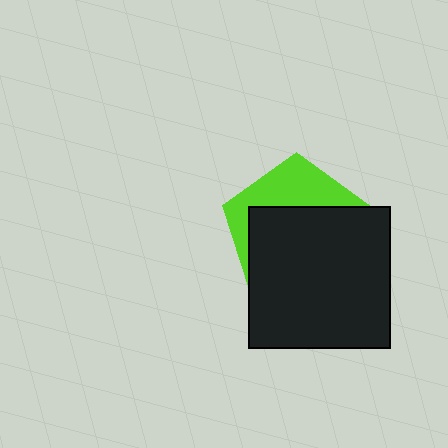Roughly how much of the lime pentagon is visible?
A small part of it is visible (roughly 34%).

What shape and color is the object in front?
The object in front is a black square.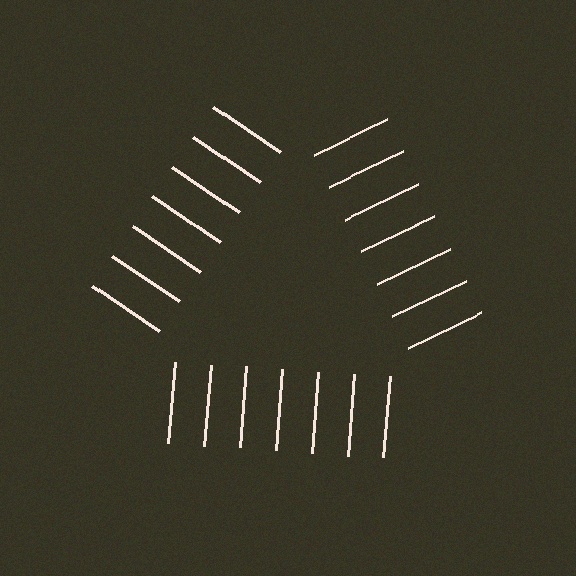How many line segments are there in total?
21 — 7 along each of the 3 edges.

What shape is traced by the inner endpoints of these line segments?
An illusory triangle — the line segments terminate on its edges but no continuous stroke is drawn.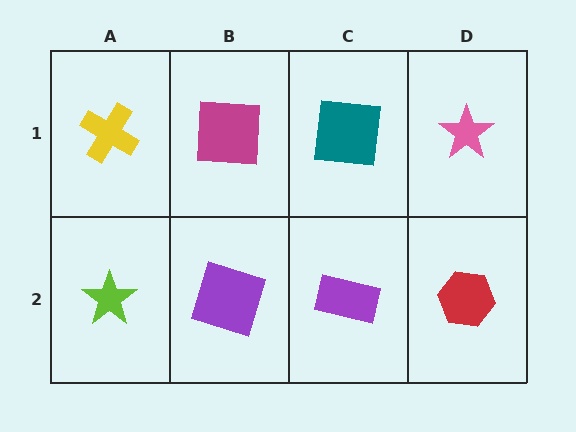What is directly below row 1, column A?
A lime star.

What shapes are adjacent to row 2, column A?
A yellow cross (row 1, column A), a purple square (row 2, column B).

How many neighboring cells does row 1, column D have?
2.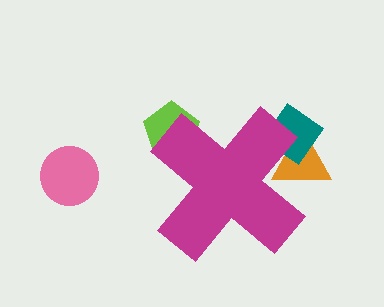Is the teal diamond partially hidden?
Yes, the teal diamond is partially hidden behind the magenta cross.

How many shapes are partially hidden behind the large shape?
3 shapes are partially hidden.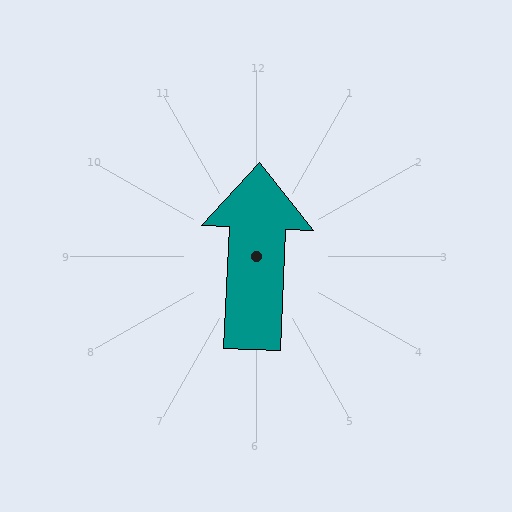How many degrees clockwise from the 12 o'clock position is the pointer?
Approximately 2 degrees.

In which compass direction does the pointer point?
North.